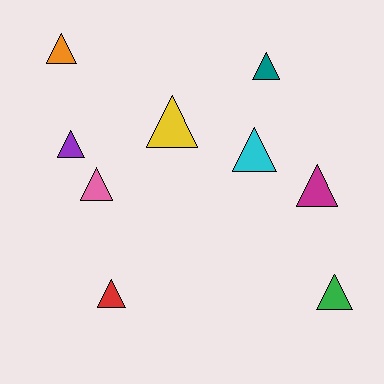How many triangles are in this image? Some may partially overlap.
There are 9 triangles.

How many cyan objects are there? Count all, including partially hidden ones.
There is 1 cyan object.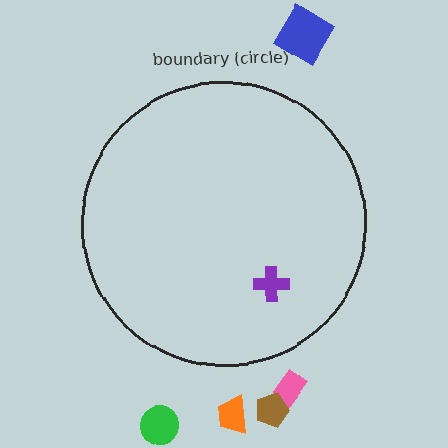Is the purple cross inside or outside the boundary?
Inside.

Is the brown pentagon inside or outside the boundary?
Outside.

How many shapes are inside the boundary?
1 inside, 5 outside.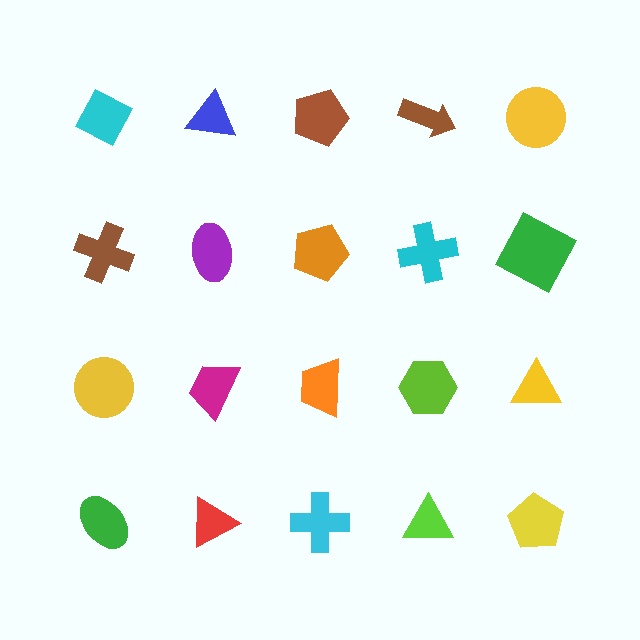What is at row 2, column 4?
A cyan cross.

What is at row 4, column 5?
A yellow pentagon.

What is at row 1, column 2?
A blue triangle.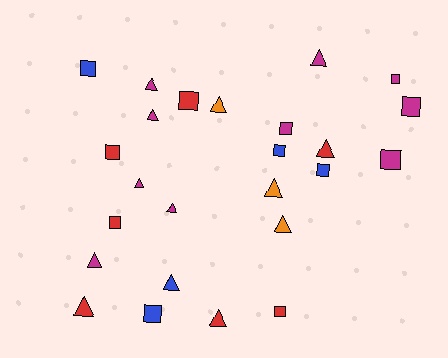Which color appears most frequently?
Magenta, with 10 objects.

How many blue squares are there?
There are 4 blue squares.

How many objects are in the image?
There are 25 objects.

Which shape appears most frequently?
Triangle, with 13 objects.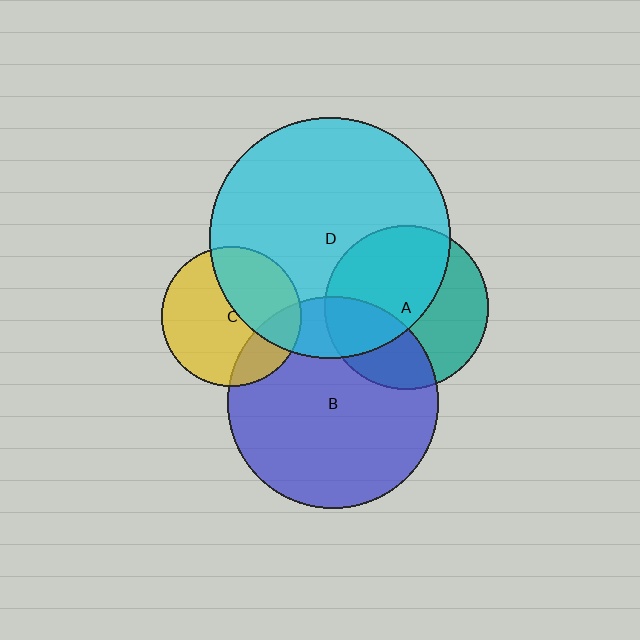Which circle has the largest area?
Circle D (cyan).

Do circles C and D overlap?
Yes.